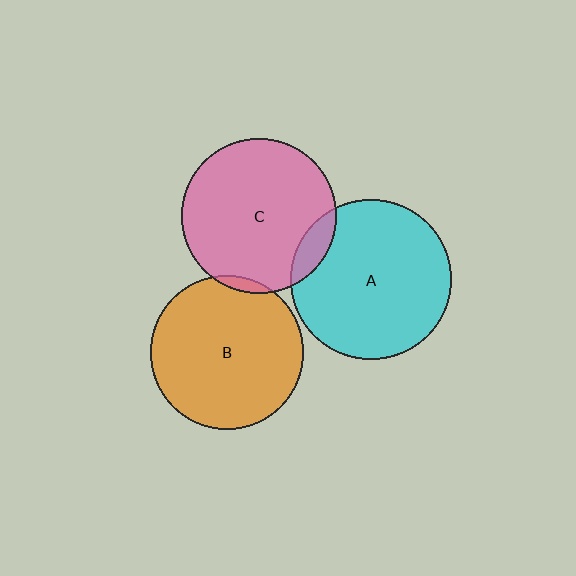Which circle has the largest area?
Circle A (cyan).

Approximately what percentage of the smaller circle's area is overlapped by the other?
Approximately 5%.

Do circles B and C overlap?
Yes.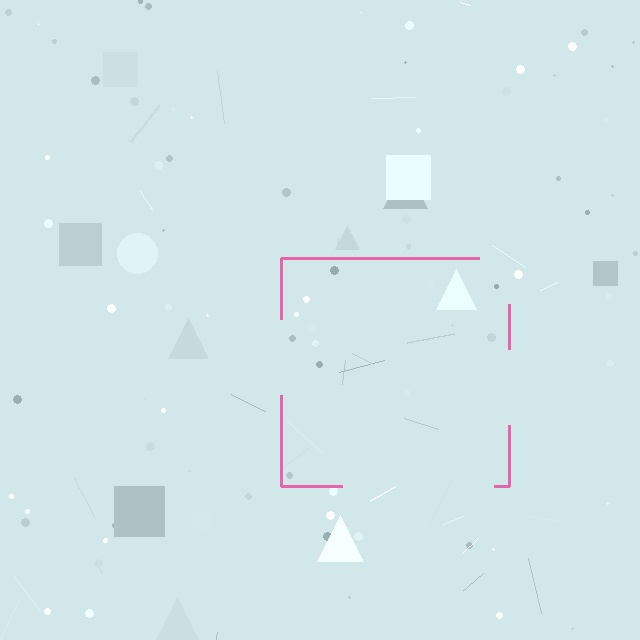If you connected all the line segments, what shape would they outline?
They would outline a square.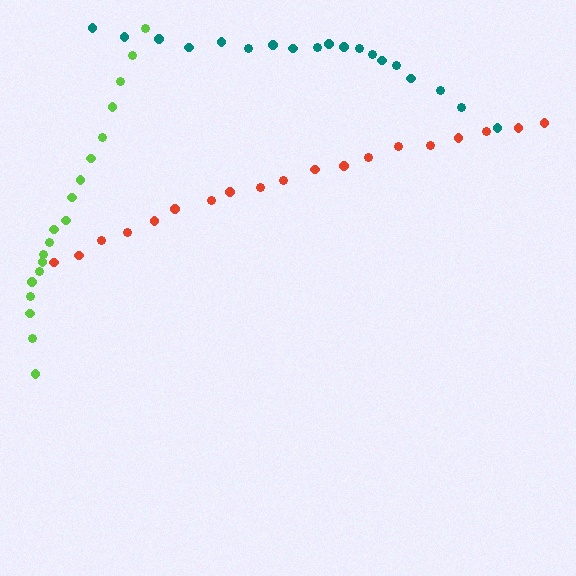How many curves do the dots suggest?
There are 3 distinct paths.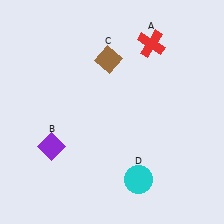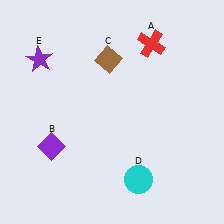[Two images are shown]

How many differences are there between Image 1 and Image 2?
There is 1 difference between the two images.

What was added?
A purple star (E) was added in Image 2.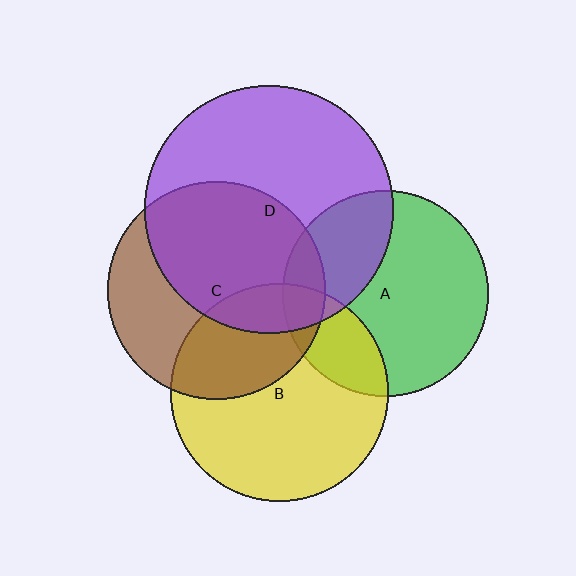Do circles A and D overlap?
Yes.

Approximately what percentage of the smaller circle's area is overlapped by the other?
Approximately 30%.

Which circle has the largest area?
Circle D (purple).